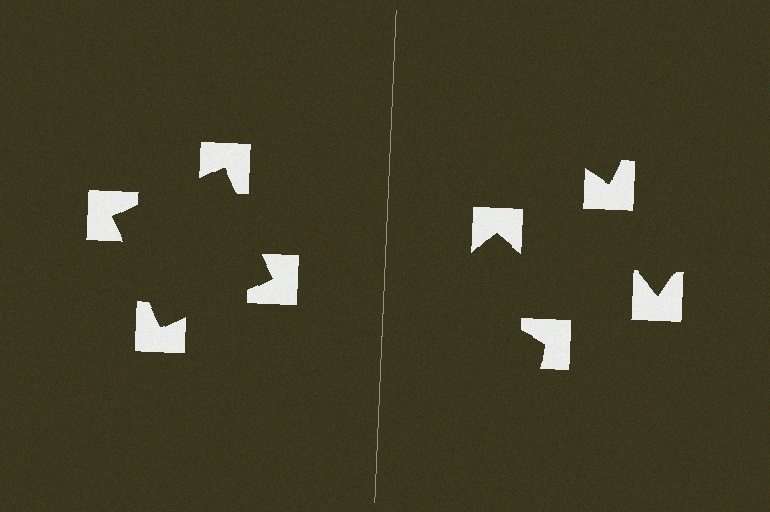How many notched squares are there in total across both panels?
8 — 4 on each side.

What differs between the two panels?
The notched squares are positioned identically on both sides; only the wedge orientations differ. On the left they align to a square; on the right they are misaligned.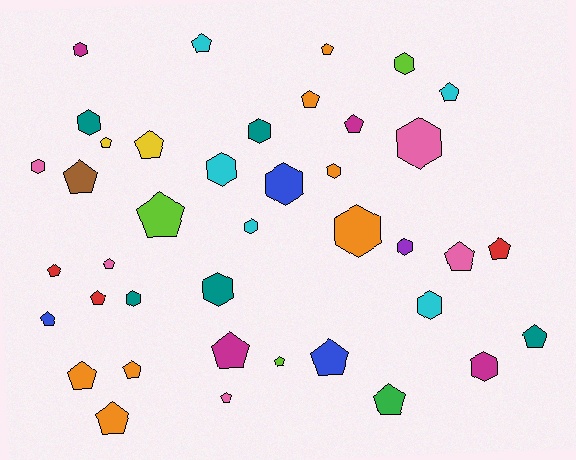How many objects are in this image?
There are 40 objects.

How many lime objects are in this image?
There are 3 lime objects.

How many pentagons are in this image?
There are 24 pentagons.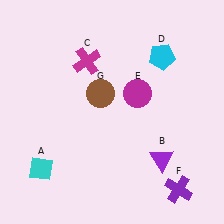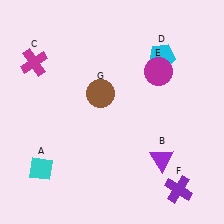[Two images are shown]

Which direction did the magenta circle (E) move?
The magenta circle (E) moved up.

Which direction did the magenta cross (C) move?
The magenta cross (C) moved left.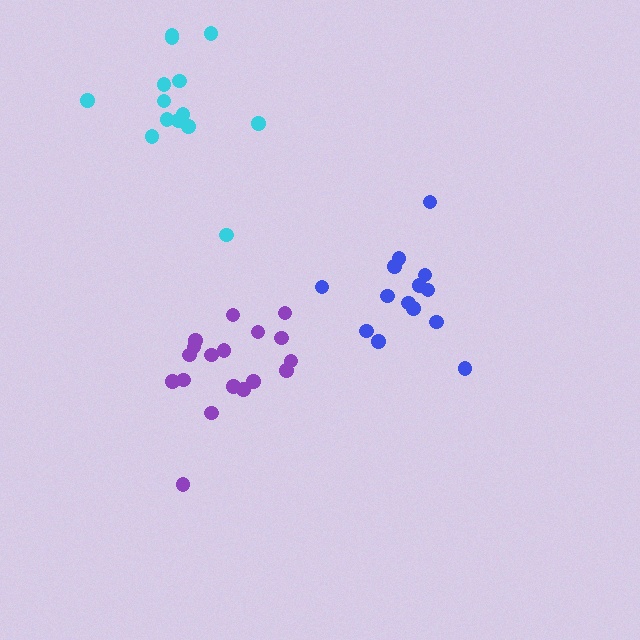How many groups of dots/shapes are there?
There are 3 groups.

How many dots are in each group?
Group 1: 14 dots, Group 2: 18 dots, Group 3: 14 dots (46 total).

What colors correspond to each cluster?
The clusters are colored: blue, purple, cyan.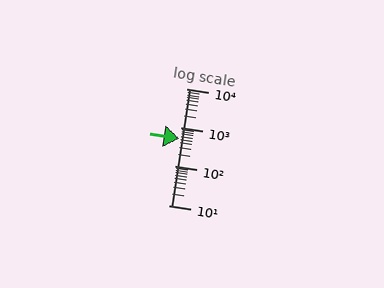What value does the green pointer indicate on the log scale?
The pointer indicates approximately 510.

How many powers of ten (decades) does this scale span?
The scale spans 3 decades, from 10 to 10000.